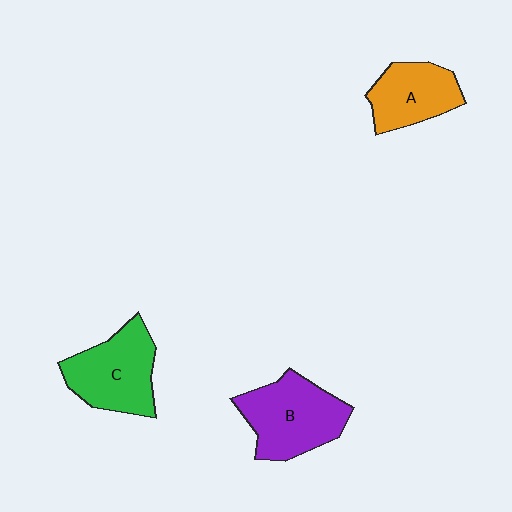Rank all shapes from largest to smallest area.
From largest to smallest: B (purple), C (green), A (orange).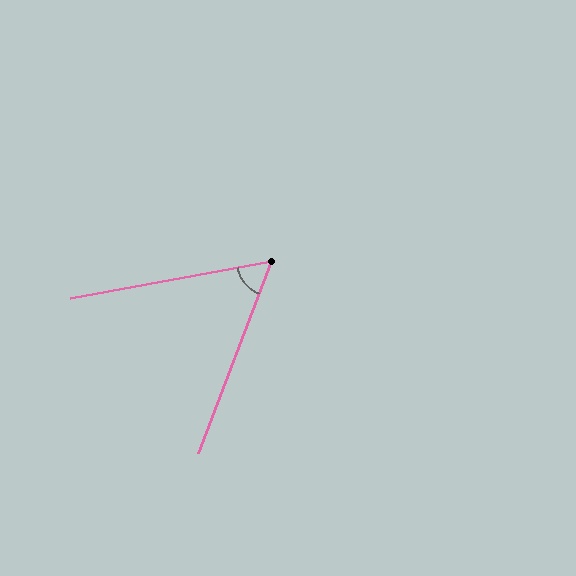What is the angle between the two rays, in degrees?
Approximately 59 degrees.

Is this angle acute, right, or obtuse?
It is acute.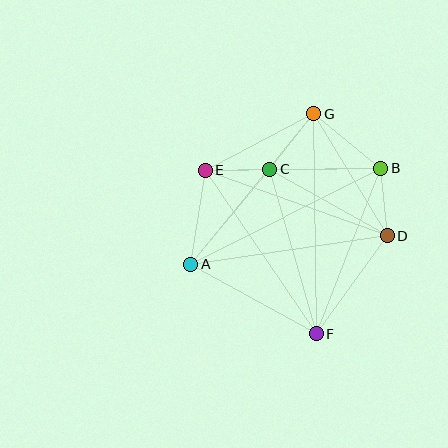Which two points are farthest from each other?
Points F and G are farthest from each other.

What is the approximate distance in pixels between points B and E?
The distance between B and E is approximately 175 pixels.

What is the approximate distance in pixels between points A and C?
The distance between A and C is approximately 123 pixels.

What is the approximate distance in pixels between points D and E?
The distance between D and E is approximately 193 pixels.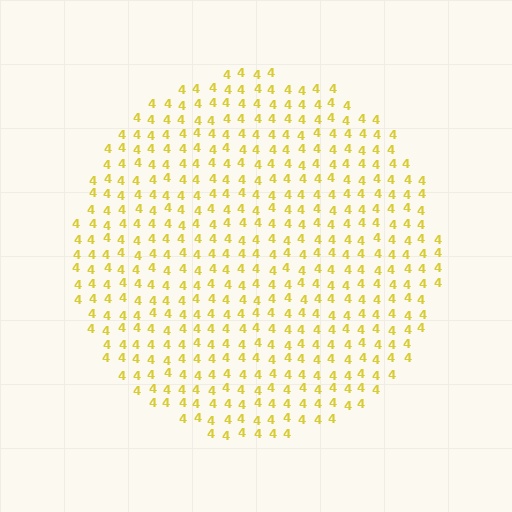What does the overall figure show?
The overall figure shows a circle.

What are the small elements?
The small elements are digit 4's.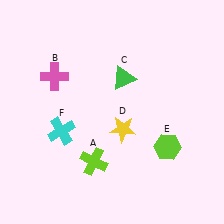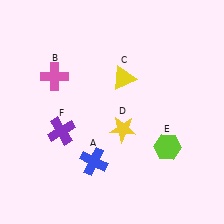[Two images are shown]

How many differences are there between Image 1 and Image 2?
There are 3 differences between the two images.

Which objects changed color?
A changed from lime to blue. C changed from green to yellow. F changed from cyan to purple.